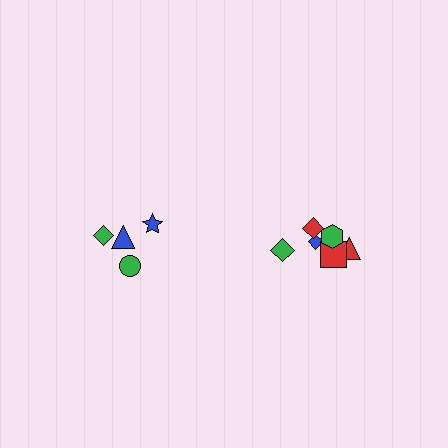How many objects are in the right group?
There are 6 objects.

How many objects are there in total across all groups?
There are 10 objects.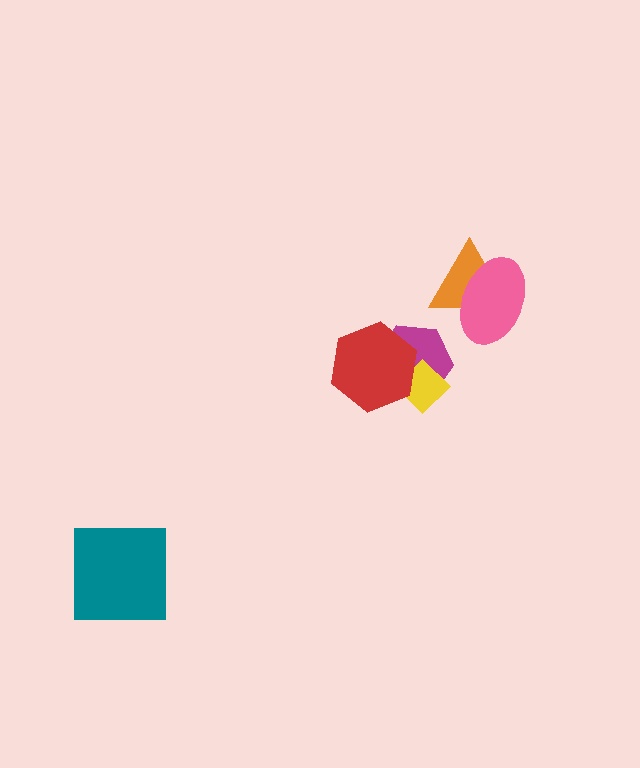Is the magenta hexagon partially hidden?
Yes, it is partially covered by another shape.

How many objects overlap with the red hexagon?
2 objects overlap with the red hexagon.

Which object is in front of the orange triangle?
The pink ellipse is in front of the orange triangle.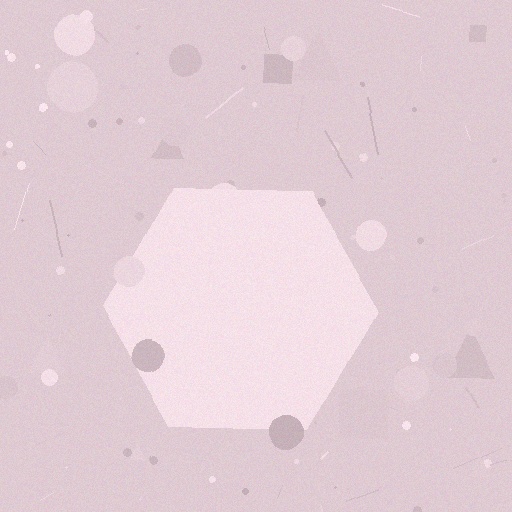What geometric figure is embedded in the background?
A hexagon is embedded in the background.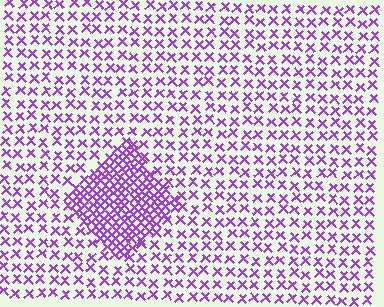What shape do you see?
I see a diamond.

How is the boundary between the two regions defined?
The boundary is defined by a change in element density (approximately 2.4x ratio). All elements are the same color, size, and shape.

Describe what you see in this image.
The image contains small purple elements arranged at two different densities. A diamond-shaped region is visible where the elements are more densely packed than the surrounding area.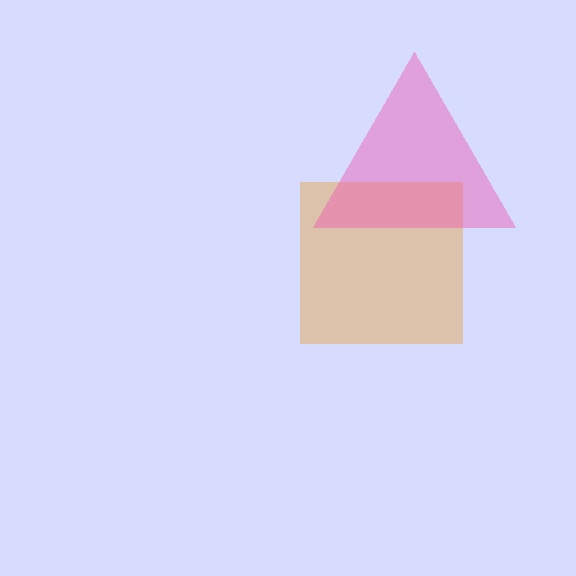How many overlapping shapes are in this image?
There are 2 overlapping shapes in the image.